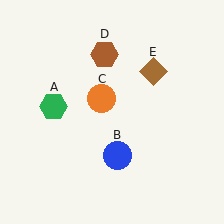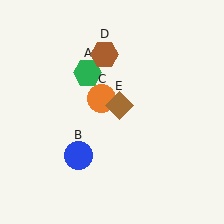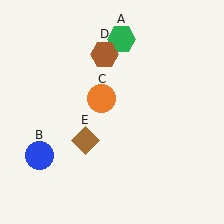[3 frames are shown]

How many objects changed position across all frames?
3 objects changed position: green hexagon (object A), blue circle (object B), brown diamond (object E).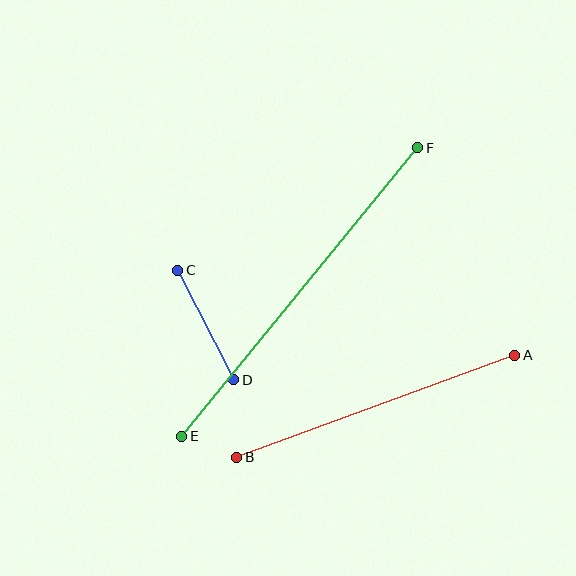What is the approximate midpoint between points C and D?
The midpoint is at approximately (206, 325) pixels.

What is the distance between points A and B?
The distance is approximately 296 pixels.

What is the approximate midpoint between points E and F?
The midpoint is at approximately (300, 292) pixels.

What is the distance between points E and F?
The distance is approximately 373 pixels.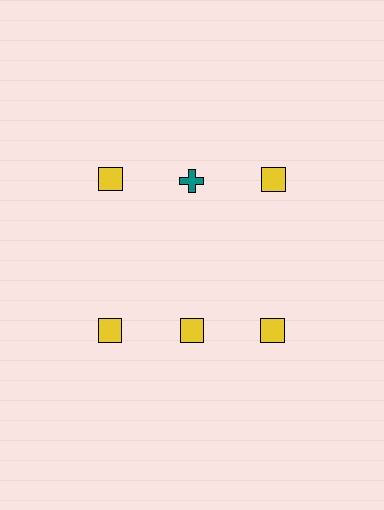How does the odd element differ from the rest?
It differs in both color (teal instead of yellow) and shape (cross instead of square).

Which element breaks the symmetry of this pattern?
The teal cross in the top row, second from left column breaks the symmetry. All other shapes are yellow squares.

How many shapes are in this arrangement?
There are 6 shapes arranged in a grid pattern.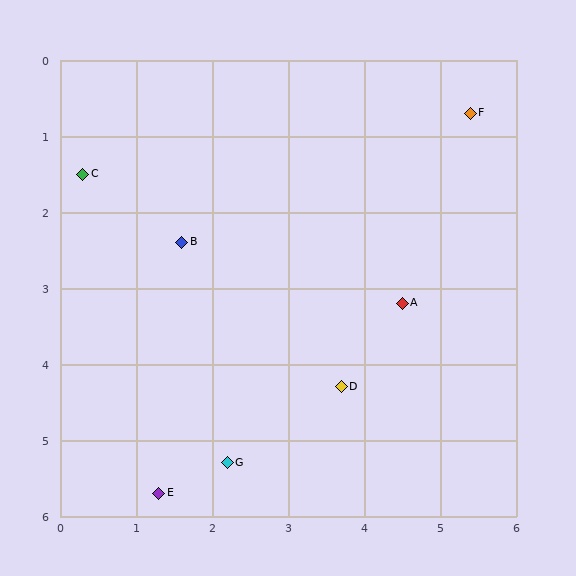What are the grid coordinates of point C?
Point C is at approximately (0.3, 1.5).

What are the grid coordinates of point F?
Point F is at approximately (5.4, 0.7).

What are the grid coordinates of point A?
Point A is at approximately (4.5, 3.2).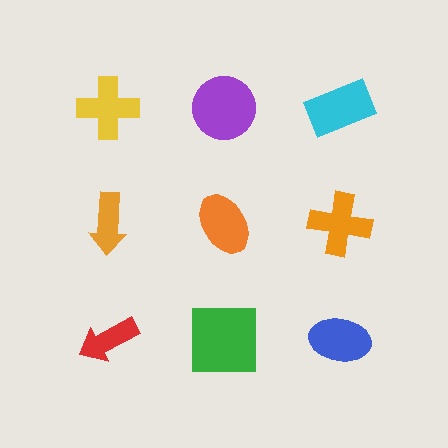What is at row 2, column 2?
An orange ellipse.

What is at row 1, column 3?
A cyan rectangle.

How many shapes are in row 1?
3 shapes.